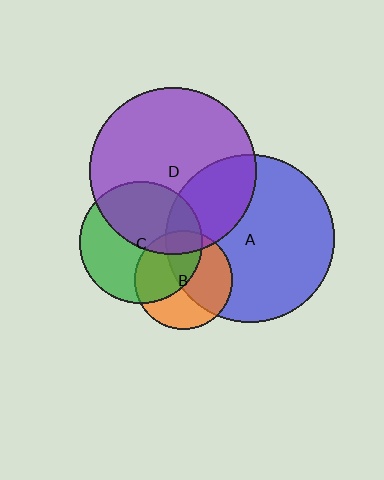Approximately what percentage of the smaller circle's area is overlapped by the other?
Approximately 15%.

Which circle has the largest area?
Circle A (blue).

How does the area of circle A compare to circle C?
Approximately 1.9 times.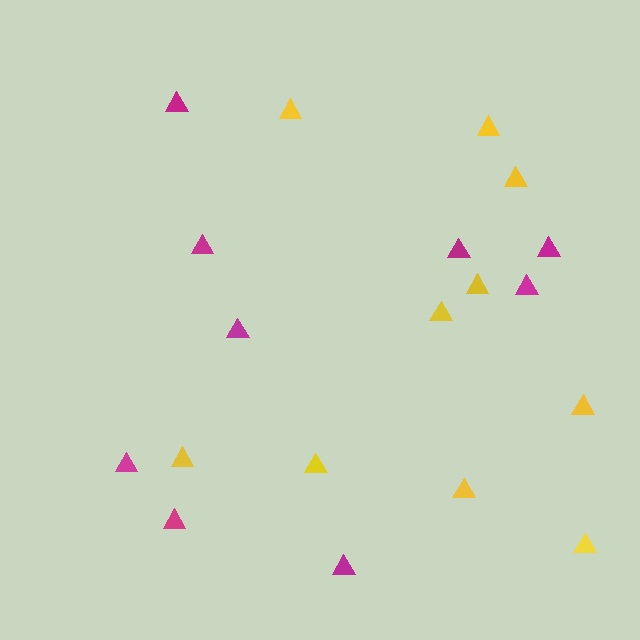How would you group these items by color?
There are 2 groups: one group of yellow triangles (10) and one group of magenta triangles (9).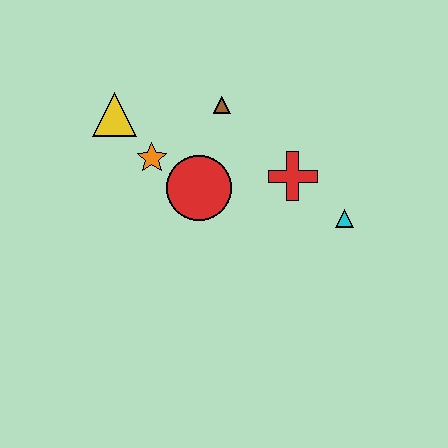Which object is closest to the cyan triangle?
The red cross is closest to the cyan triangle.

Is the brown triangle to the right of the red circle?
Yes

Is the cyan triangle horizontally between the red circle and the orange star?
No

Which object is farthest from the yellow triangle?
The cyan triangle is farthest from the yellow triangle.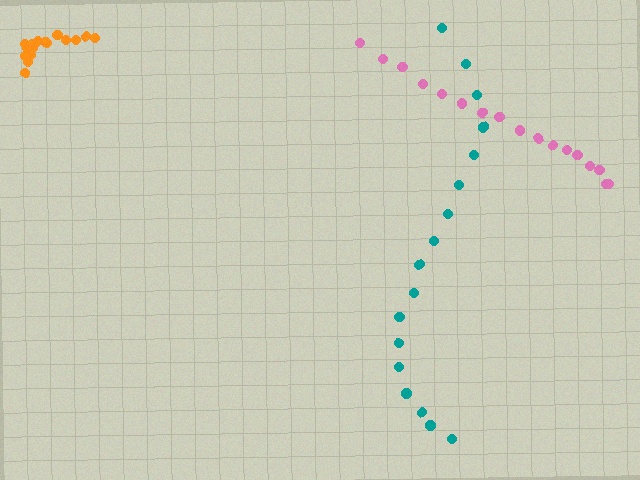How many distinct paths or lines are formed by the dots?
There are 3 distinct paths.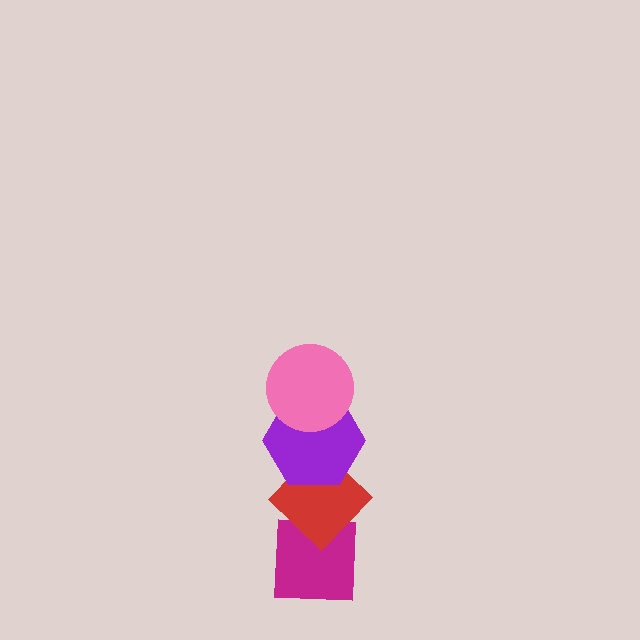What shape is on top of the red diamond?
The purple hexagon is on top of the red diamond.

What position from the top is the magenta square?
The magenta square is 4th from the top.